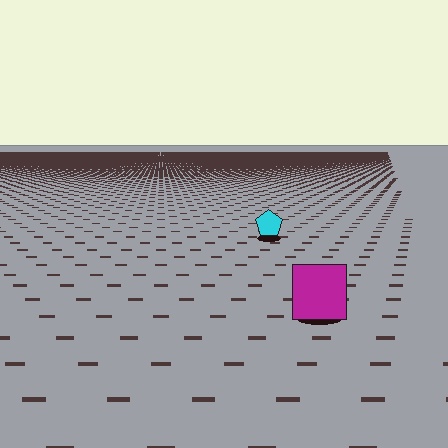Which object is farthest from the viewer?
The cyan pentagon is farthest from the viewer. It appears smaller and the ground texture around it is denser.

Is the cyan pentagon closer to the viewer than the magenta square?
No. The magenta square is closer — you can tell from the texture gradient: the ground texture is coarser near it.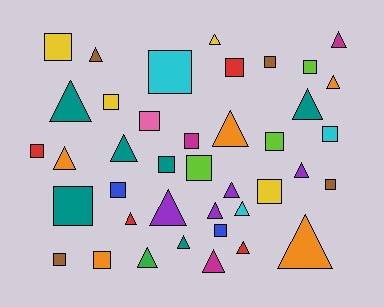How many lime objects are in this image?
There are 3 lime objects.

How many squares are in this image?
There are 20 squares.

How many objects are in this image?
There are 40 objects.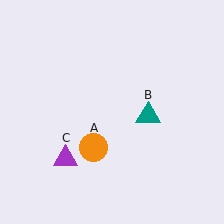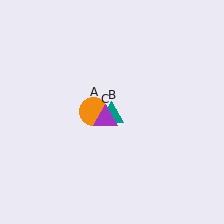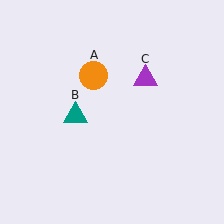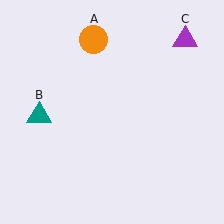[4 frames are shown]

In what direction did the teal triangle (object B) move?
The teal triangle (object B) moved left.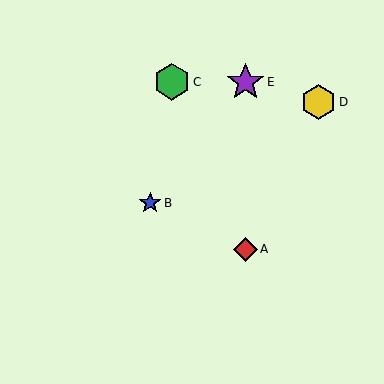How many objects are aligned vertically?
2 objects (A, E) are aligned vertically.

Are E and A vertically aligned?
Yes, both are at x≈245.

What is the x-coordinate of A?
Object A is at x≈245.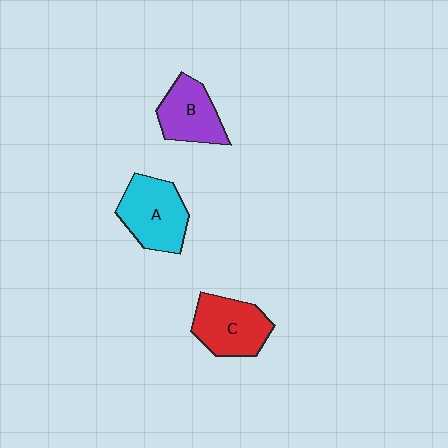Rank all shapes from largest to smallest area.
From largest to smallest: A (cyan), C (red), B (purple).